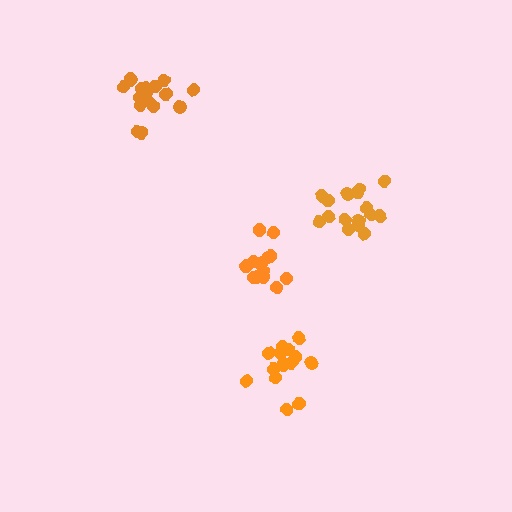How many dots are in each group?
Group 1: 16 dots, Group 2: 15 dots, Group 3: 18 dots, Group 4: 14 dots (63 total).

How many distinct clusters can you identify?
There are 4 distinct clusters.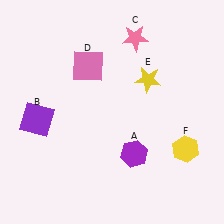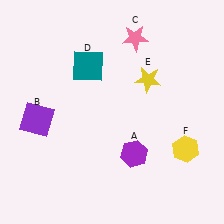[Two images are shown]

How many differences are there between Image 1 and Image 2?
There is 1 difference between the two images.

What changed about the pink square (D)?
In Image 1, D is pink. In Image 2, it changed to teal.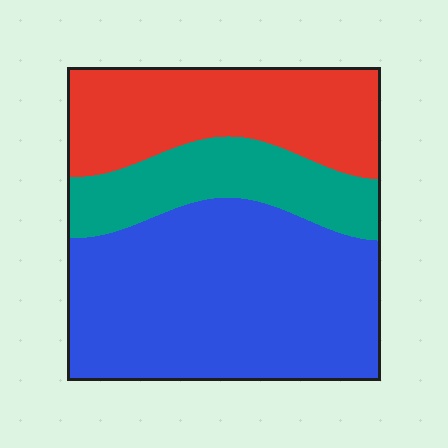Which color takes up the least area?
Teal, at roughly 20%.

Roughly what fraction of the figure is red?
Red covers around 30% of the figure.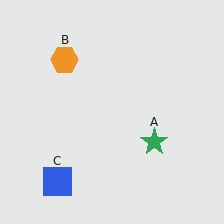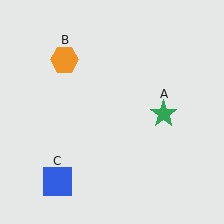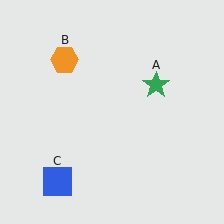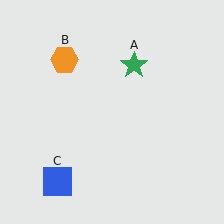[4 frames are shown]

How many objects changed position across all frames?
1 object changed position: green star (object A).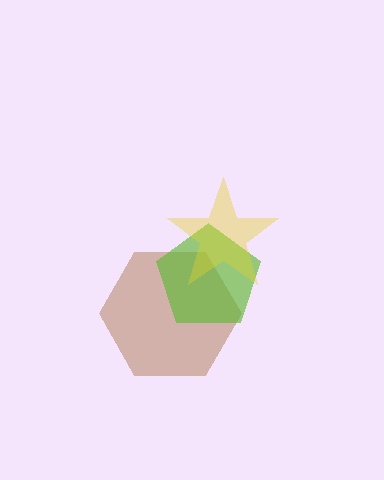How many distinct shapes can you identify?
There are 3 distinct shapes: a brown hexagon, a lime pentagon, a yellow star.